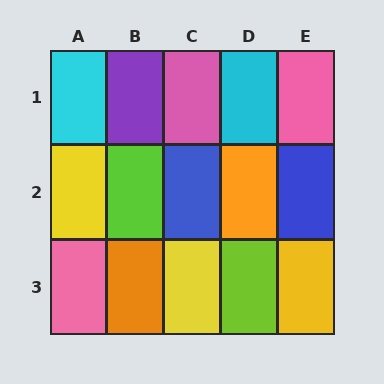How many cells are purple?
1 cell is purple.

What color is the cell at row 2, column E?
Blue.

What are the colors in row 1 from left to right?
Cyan, purple, pink, cyan, pink.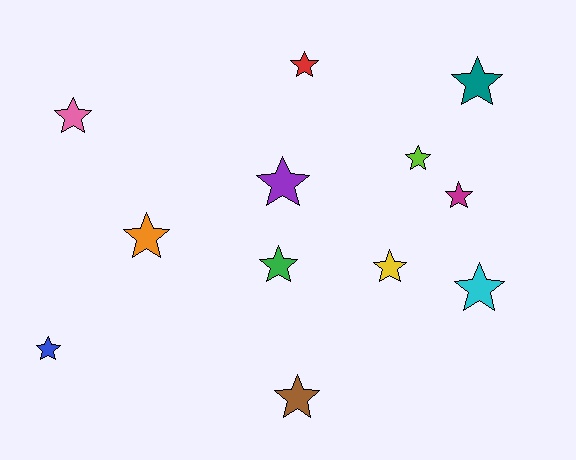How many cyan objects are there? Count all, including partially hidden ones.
There is 1 cyan object.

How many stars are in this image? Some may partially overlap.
There are 12 stars.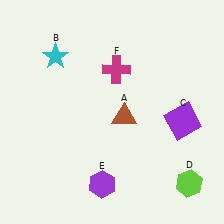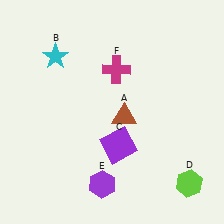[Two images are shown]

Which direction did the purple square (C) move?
The purple square (C) moved left.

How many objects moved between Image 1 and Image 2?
1 object moved between the two images.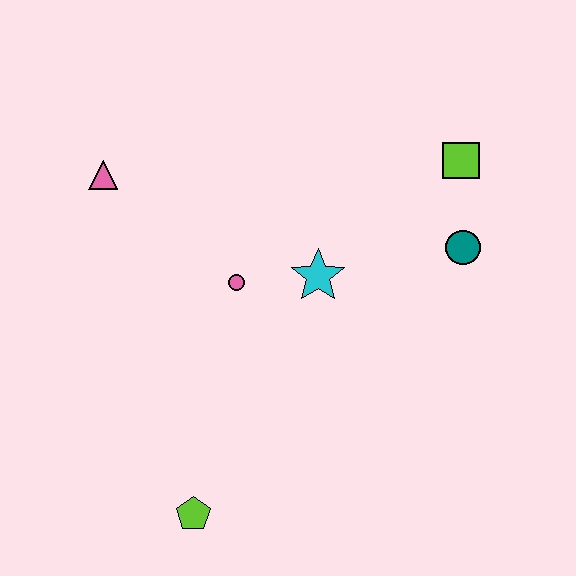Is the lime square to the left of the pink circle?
No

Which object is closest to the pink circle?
The cyan star is closest to the pink circle.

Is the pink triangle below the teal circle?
No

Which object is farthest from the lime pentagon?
The lime square is farthest from the lime pentagon.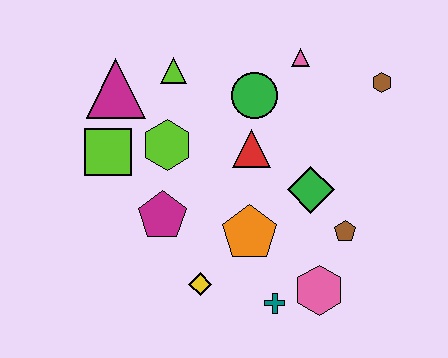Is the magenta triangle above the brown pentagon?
Yes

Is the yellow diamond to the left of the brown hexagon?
Yes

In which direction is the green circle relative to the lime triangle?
The green circle is to the right of the lime triangle.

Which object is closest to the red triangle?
The green circle is closest to the red triangle.